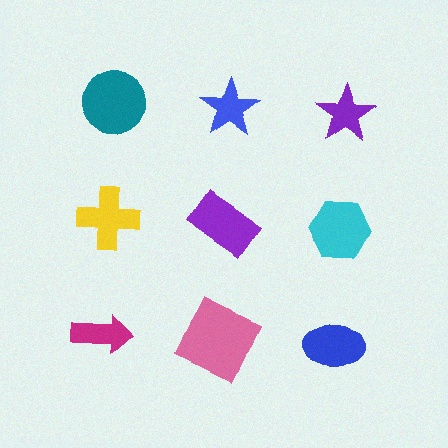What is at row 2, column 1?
A yellow cross.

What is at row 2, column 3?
A cyan hexagon.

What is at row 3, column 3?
A blue ellipse.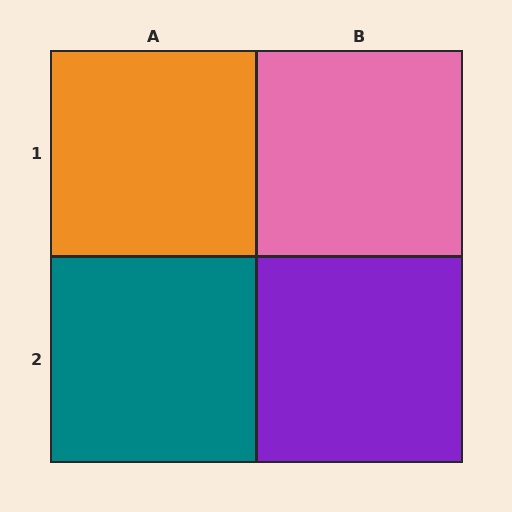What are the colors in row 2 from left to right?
Teal, purple.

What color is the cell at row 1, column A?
Orange.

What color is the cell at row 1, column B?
Pink.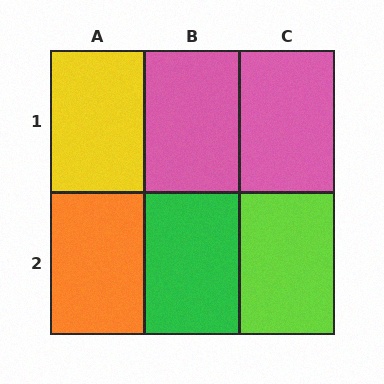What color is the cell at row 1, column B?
Pink.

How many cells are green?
1 cell is green.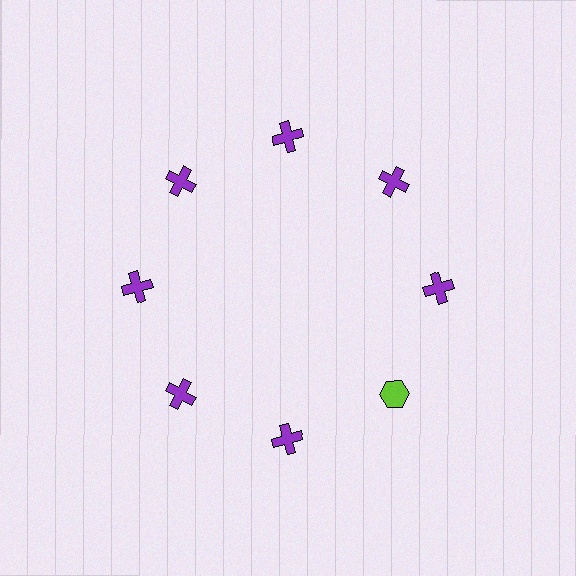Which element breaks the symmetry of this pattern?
The lime hexagon at roughly the 4 o'clock position breaks the symmetry. All other shapes are purple crosses.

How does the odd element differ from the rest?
It differs in both color (lime instead of purple) and shape (hexagon instead of cross).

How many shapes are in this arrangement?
There are 8 shapes arranged in a ring pattern.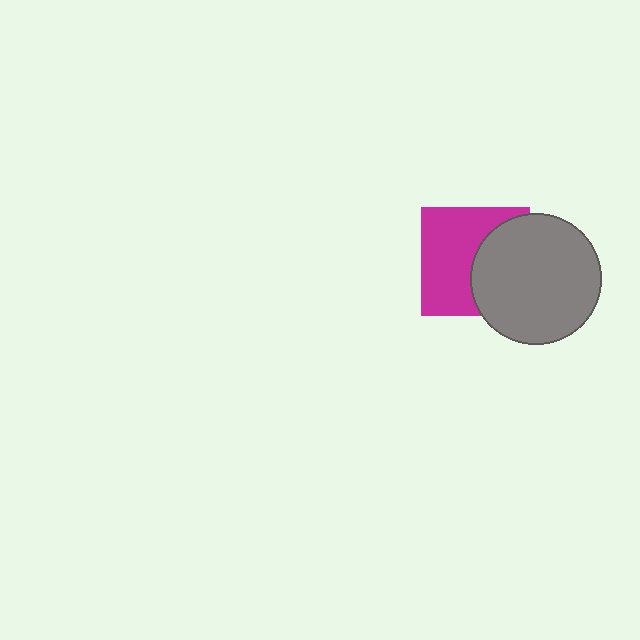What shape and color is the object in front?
The object in front is a gray circle.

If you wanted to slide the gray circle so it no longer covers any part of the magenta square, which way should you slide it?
Slide it right — that is the most direct way to separate the two shapes.